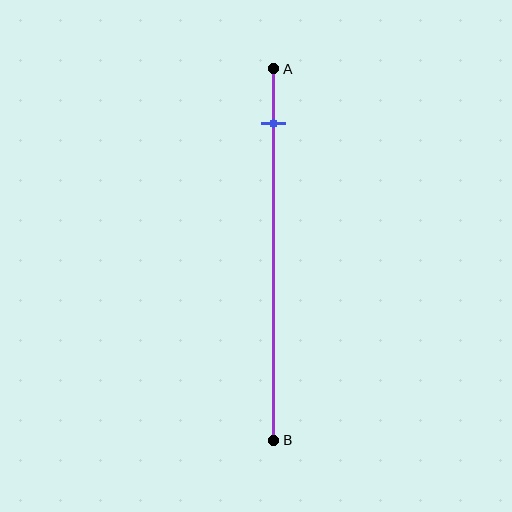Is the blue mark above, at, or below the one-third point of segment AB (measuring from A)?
The blue mark is above the one-third point of segment AB.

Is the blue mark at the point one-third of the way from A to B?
No, the mark is at about 15% from A, not at the 33% one-third point.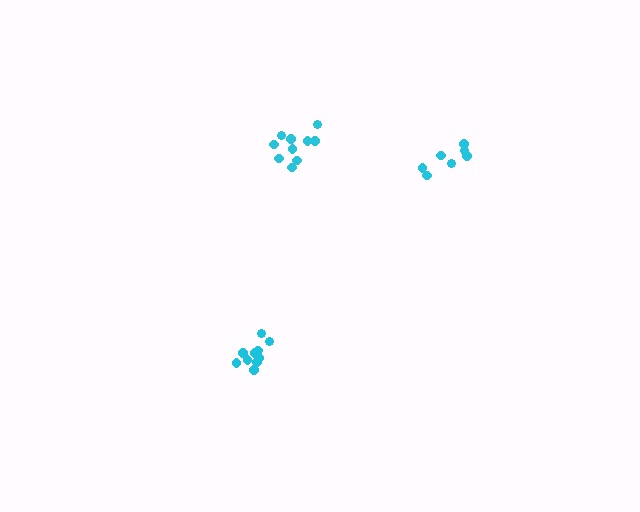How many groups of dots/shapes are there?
There are 3 groups.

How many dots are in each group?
Group 1: 7 dots, Group 2: 10 dots, Group 3: 11 dots (28 total).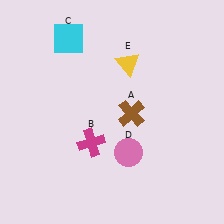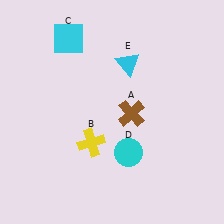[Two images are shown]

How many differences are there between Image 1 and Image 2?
There are 3 differences between the two images.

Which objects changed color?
B changed from magenta to yellow. D changed from pink to cyan. E changed from yellow to cyan.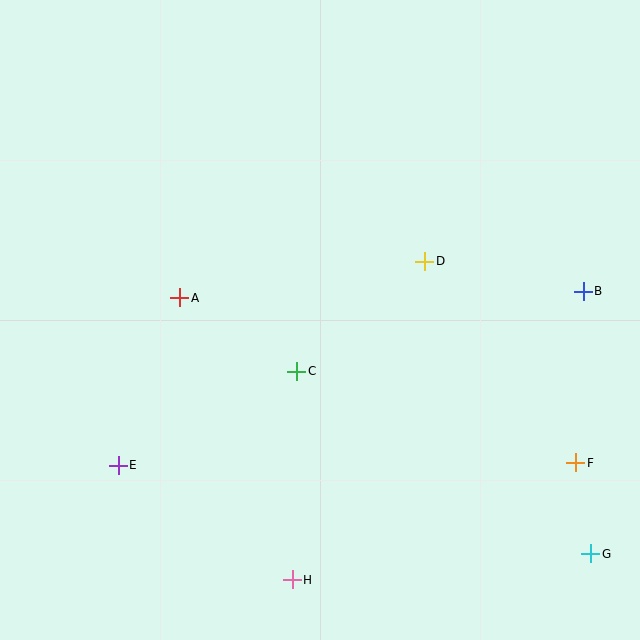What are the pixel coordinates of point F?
Point F is at (576, 463).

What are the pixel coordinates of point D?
Point D is at (425, 261).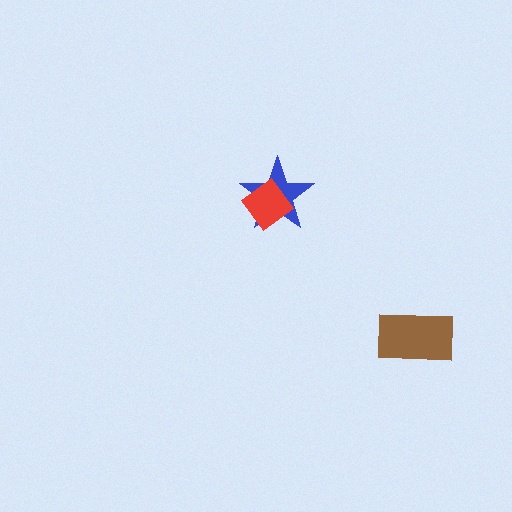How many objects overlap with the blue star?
1 object overlaps with the blue star.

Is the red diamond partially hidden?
No, no other shape covers it.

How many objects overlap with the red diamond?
1 object overlaps with the red diamond.